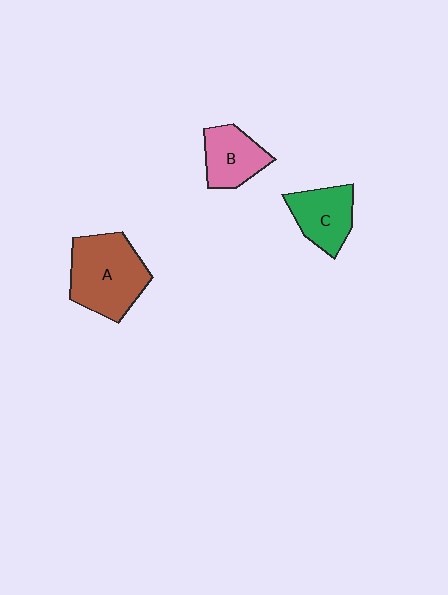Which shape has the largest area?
Shape A (brown).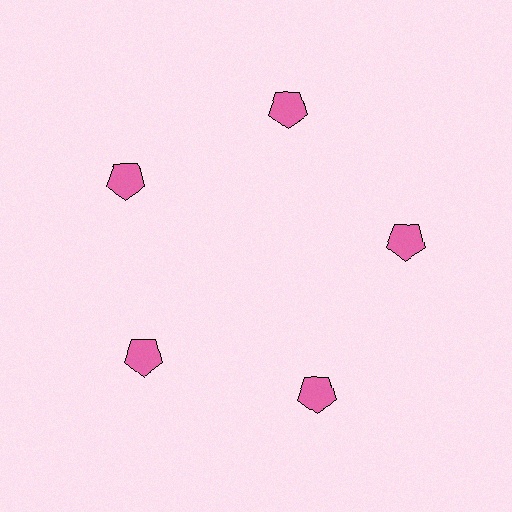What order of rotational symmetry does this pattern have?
This pattern has 5-fold rotational symmetry.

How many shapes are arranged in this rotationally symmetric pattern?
There are 5 shapes, arranged in 5 groups of 1.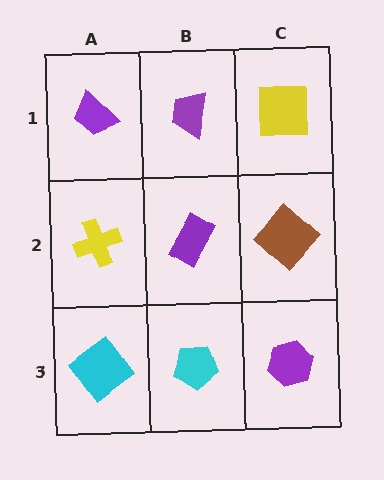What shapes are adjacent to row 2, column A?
A purple trapezoid (row 1, column A), a cyan diamond (row 3, column A), a purple rectangle (row 2, column B).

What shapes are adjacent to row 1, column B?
A purple rectangle (row 2, column B), a purple trapezoid (row 1, column A), a yellow square (row 1, column C).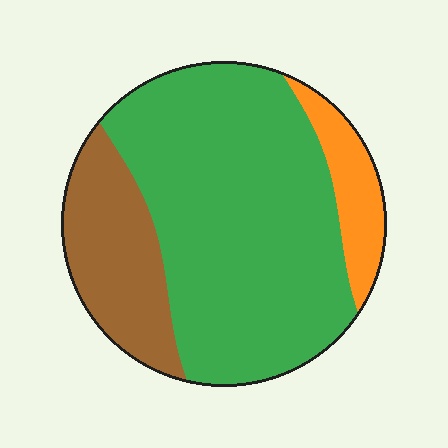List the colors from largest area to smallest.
From largest to smallest: green, brown, orange.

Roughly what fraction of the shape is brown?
Brown takes up less than a quarter of the shape.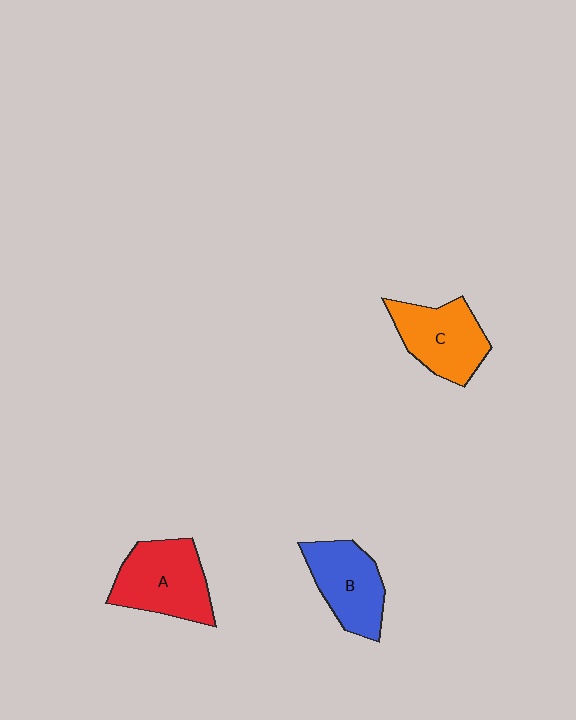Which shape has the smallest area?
Shape B (blue).